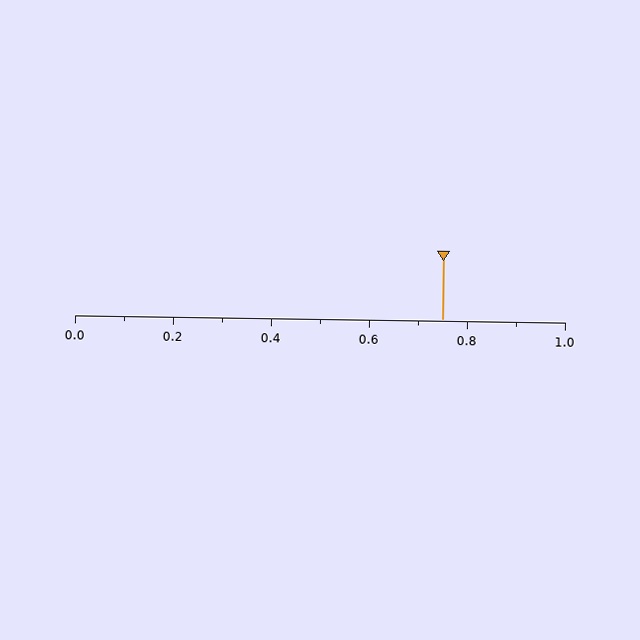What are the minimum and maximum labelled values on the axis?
The axis runs from 0.0 to 1.0.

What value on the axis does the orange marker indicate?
The marker indicates approximately 0.75.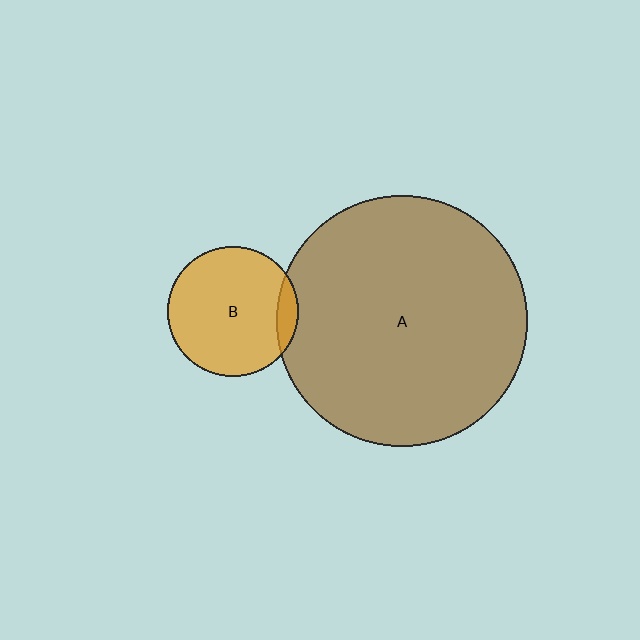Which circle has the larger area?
Circle A (brown).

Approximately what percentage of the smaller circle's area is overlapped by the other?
Approximately 10%.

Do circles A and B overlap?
Yes.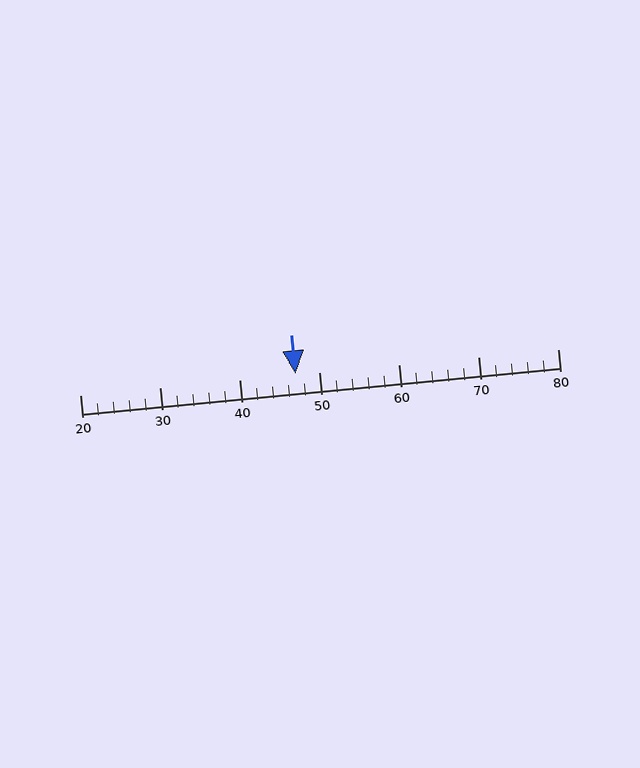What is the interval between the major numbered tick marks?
The major tick marks are spaced 10 units apart.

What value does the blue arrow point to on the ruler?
The blue arrow points to approximately 47.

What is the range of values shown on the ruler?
The ruler shows values from 20 to 80.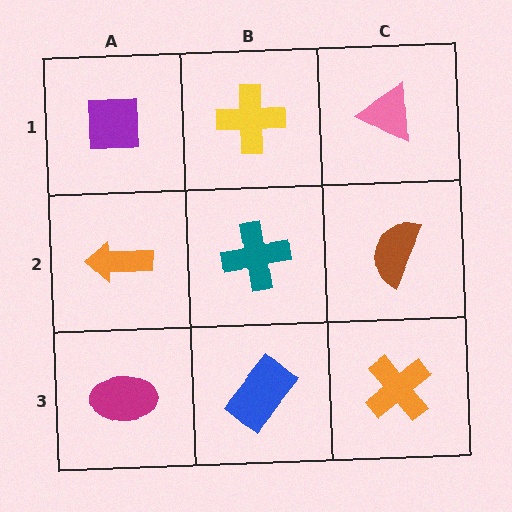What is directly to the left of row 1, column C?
A yellow cross.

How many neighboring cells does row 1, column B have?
3.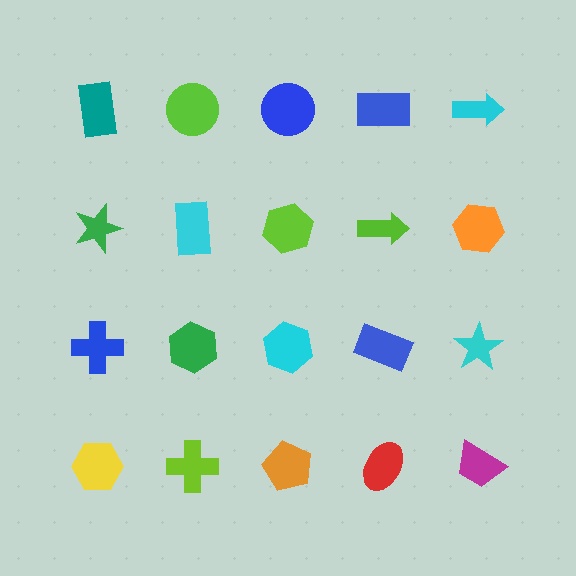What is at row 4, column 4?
A red ellipse.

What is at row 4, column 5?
A magenta trapezoid.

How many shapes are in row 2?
5 shapes.